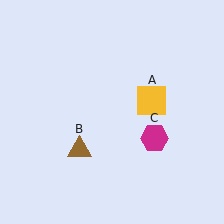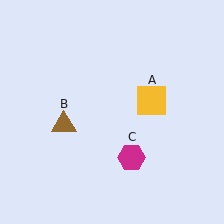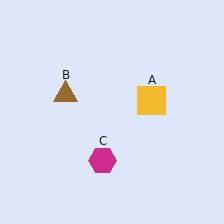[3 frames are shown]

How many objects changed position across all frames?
2 objects changed position: brown triangle (object B), magenta hexagon (object C).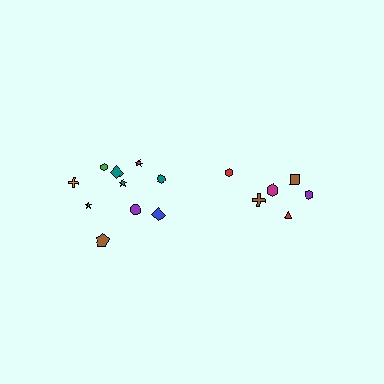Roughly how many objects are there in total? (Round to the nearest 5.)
Roughly 15 objects in total.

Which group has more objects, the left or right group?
The left group.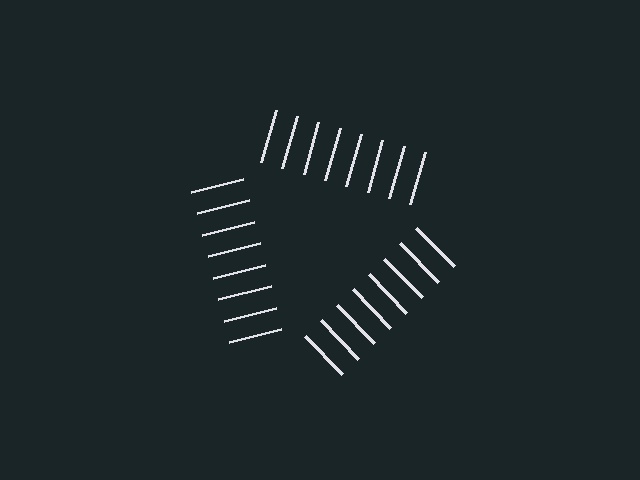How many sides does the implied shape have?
3 sides — the line-ends trace a triangle.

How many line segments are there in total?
24 — 8 along each of the 3 edges.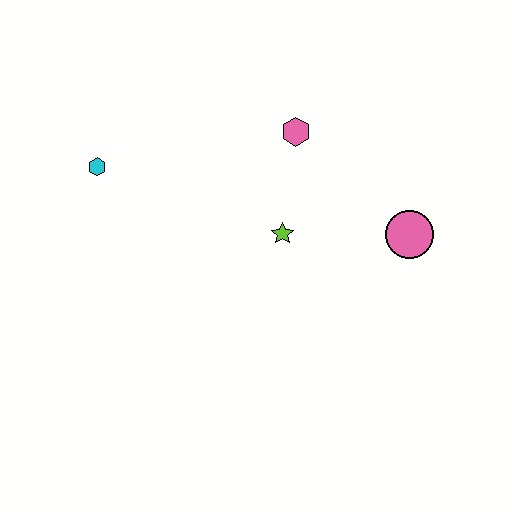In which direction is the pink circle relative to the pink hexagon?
The pink circle is to the right of the pink hexagon.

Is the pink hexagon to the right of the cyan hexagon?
Yes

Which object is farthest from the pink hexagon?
The cyan hexagon is farthest from the pink hexagon.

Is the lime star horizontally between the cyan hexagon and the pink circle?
Yes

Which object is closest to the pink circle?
The lime star is closest to the pink circle.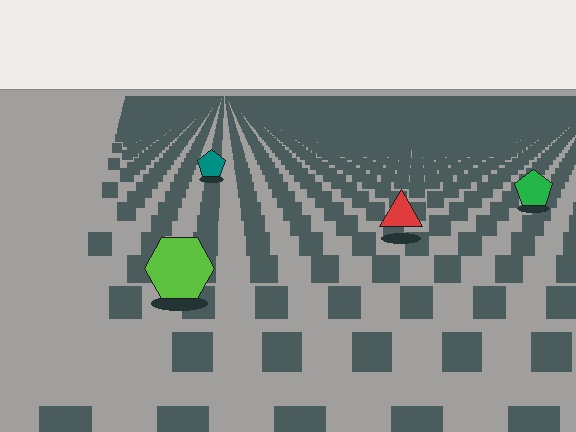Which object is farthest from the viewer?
The teal pentagon is farthest from the viewer. It appears smaller and the ground texture around it is denser.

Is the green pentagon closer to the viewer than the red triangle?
No. The red triangle is closer — you can tell from the texture gradient: the ground texture is coarser near it.